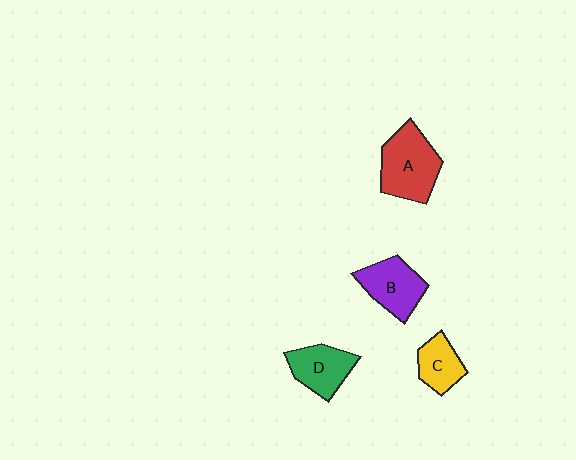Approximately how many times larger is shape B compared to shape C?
Approximately 1.4 times.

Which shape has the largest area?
Shape A (red).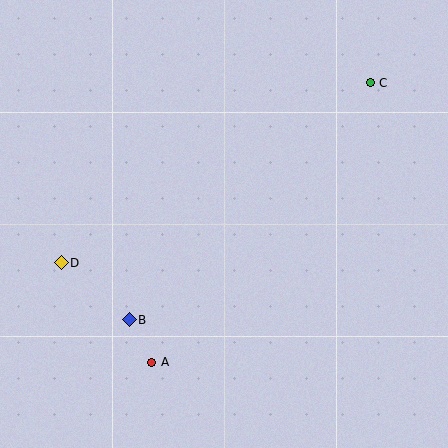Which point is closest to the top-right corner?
Point C is closest to the top-right corner.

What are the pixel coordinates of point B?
Point B is at (129, 320).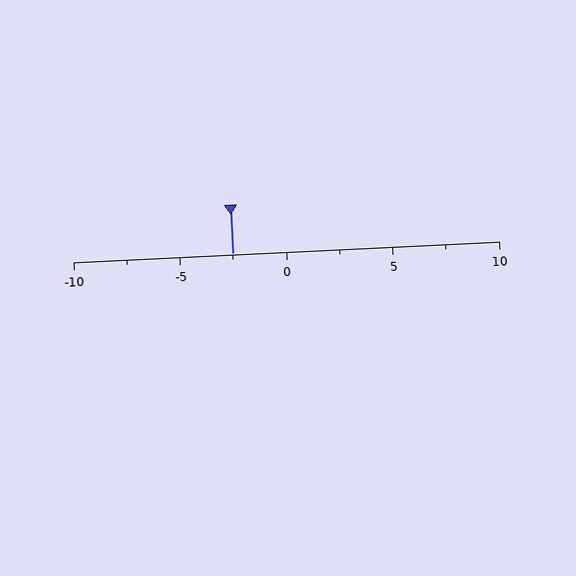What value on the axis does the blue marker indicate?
The marker indicates approximately -2.5.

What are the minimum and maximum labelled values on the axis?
The axis runs from -10 to 10.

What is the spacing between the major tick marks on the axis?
The major ticks are spaced 5 apart.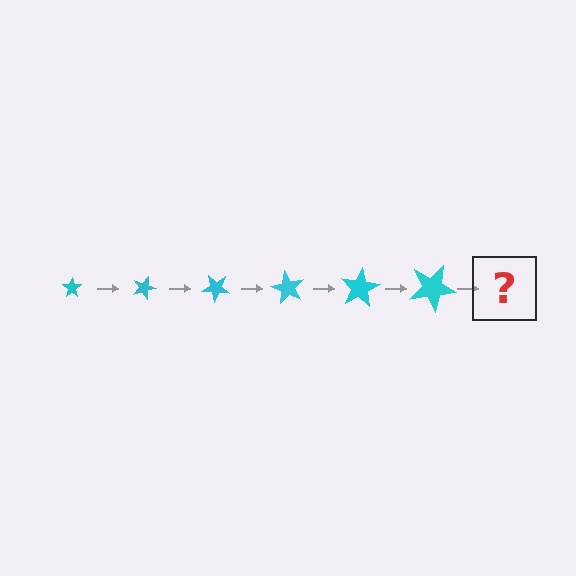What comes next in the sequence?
The next element should be a star, larger than the previous one and rotated 120 degrees from the start.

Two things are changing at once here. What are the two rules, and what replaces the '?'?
The two rules are that the star grows larger each step and it rotates 20 degrees each step. The '?' should be a star, larger than the previous one and rotated 120 degrees from the start.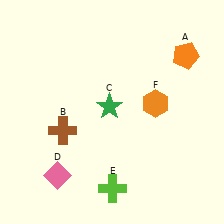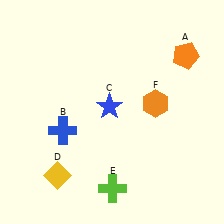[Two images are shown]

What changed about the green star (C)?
In Image 1, C is green. In Image 2, it changed to blue.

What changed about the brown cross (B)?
In Image 1, B is brown. In Image 2, it changed to blue.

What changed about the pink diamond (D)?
In Image 1, D is pink. In Image 2, it changed to yellow.